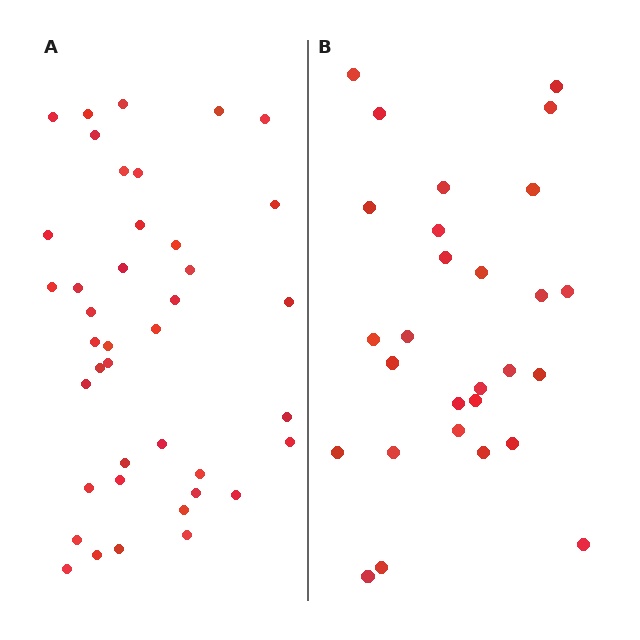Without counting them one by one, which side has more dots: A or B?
Region A (the left region) has more dots.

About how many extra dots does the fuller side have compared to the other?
Region A has roughly 12 or so more dots than region B.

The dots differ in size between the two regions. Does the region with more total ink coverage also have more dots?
No. Region B has more total ink coverage because its dots are larger, but region A actually contains more individual dots. Total area can be misleading — the number of items is what matters here.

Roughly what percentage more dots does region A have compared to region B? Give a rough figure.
About 45% more.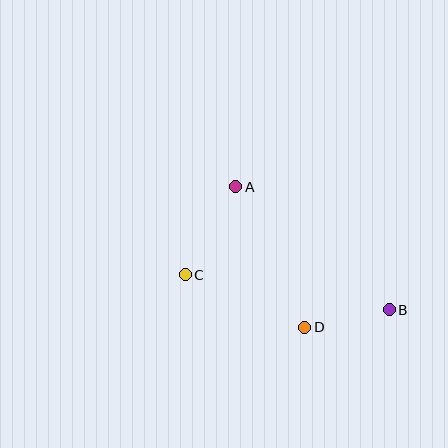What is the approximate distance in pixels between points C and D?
The distance between C and D is approximately 130 pixels.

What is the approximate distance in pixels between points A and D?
The distance between A and D is approximately 156 pixels.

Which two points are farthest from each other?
Points B and C are farthest from each other.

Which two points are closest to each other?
Points B and D are closest to each other.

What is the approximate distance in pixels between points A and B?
The distance between A and B is approximately 196 pixels.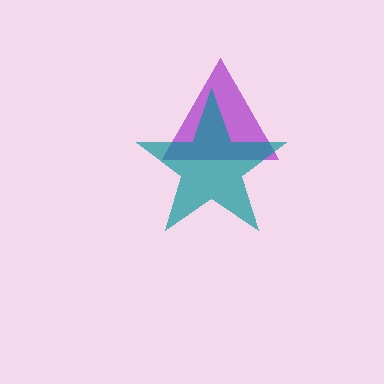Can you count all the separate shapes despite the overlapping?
Yes, there are 2 separate shapes.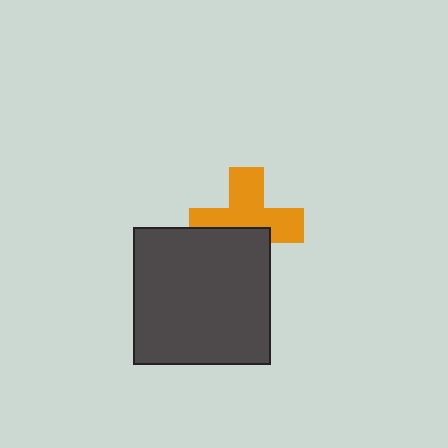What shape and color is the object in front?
The object in front is a dark gray square.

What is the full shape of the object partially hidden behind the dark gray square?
The partially hidden object is an orange cross.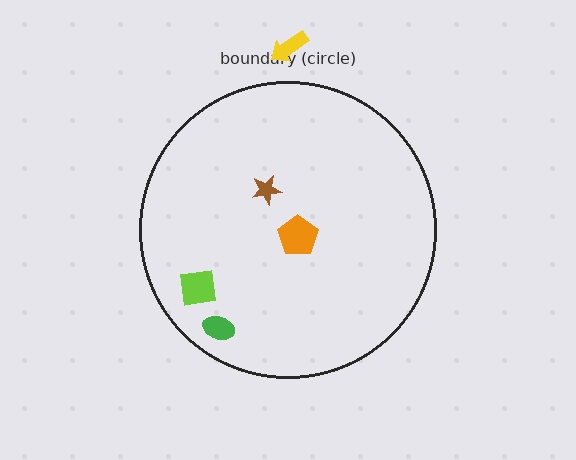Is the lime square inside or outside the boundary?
Inside.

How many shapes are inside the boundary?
4 inside, 1 outside.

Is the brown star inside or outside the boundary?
Inside.